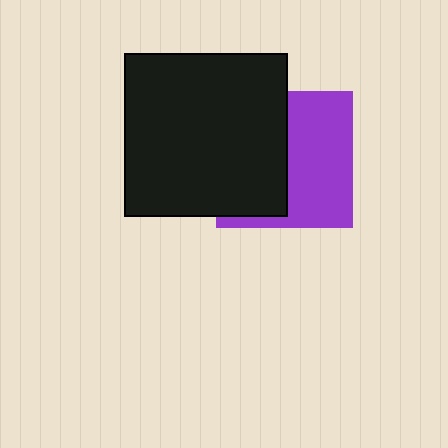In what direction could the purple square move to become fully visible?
The purple square could move right. That would shift it out from behind the black square entirely.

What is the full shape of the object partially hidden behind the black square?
The partially hidden object is a purple square.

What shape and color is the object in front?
The object in front is a black square.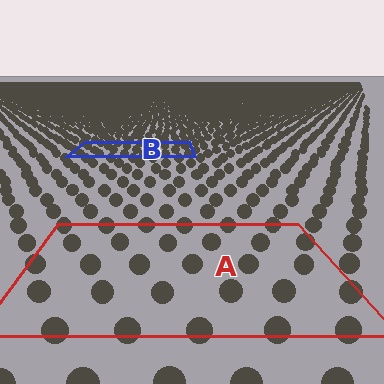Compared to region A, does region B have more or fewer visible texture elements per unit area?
Region B has more texture elements per unit area — they are packed more densely because it is farther away.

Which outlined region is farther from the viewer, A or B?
Region B is farther from the viewer — the texture elements inside it appear smaller and more densely packed.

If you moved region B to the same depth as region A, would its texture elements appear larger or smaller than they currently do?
They would appear larger. At a closer depth, the same texture elements are projected at a bigger on-screen size.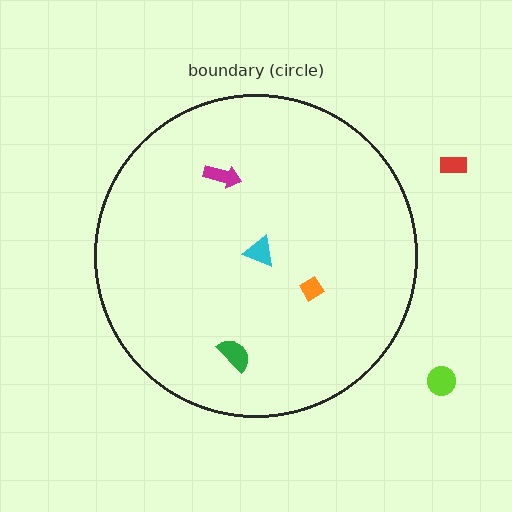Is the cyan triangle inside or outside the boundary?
Inside.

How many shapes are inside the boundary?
4 inside, 2 outside.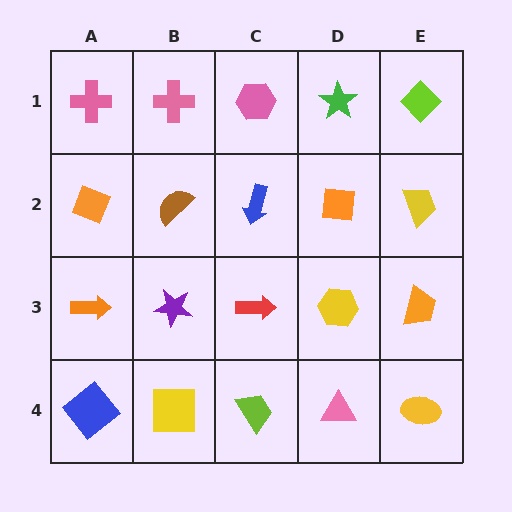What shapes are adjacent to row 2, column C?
A pink hexagon (row 1, column C), a red arrow (row 3, column C), a brown semicircle (row 2, column B), an orange square (row 2, column D).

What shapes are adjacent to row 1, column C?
A blue arrow (row 2, column C), a pink cross (row 1, column B), a green star (row 1, column D).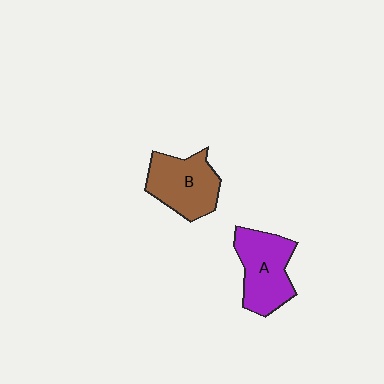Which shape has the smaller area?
Shape B (brown).